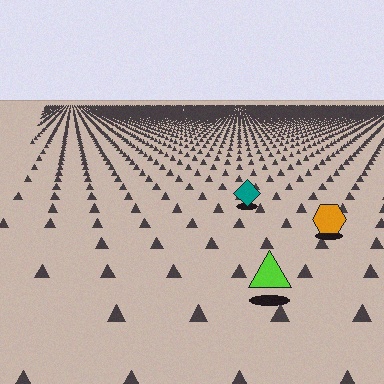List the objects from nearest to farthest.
From nearest to farthest: the lime triangle, the orange hexagon, the teal diamond.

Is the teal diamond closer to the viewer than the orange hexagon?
No. The orange hexagon is closer — you can tell from the texture gradient: the ground texture is coarser near it.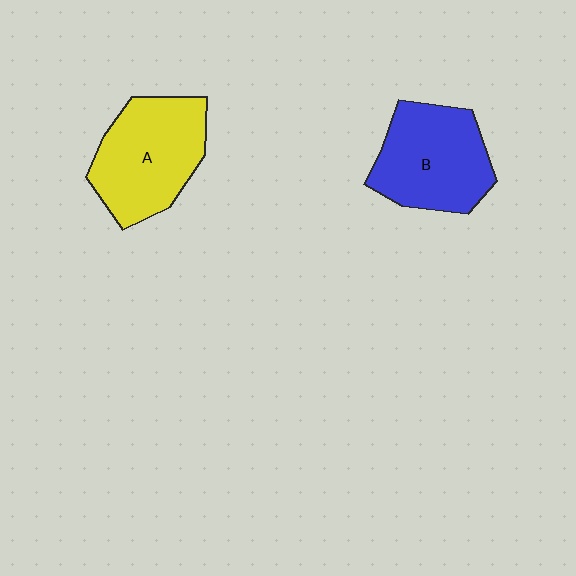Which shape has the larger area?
Shape A (yellow).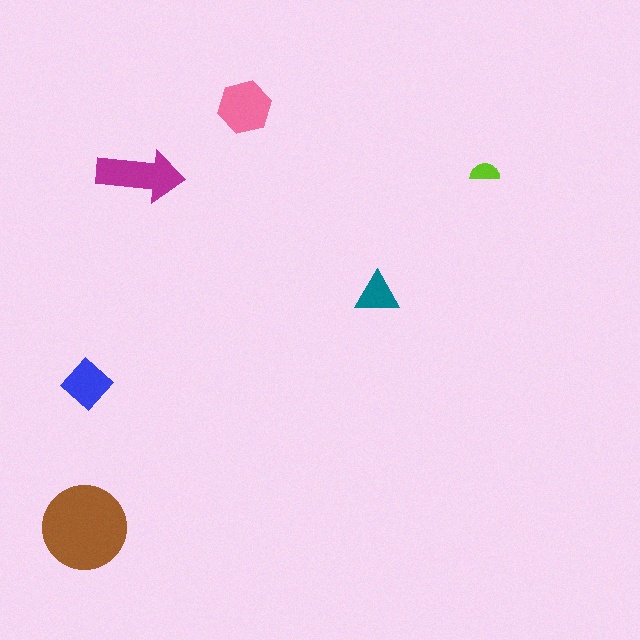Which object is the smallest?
The lime semicircle.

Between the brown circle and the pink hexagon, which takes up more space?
The brown circle.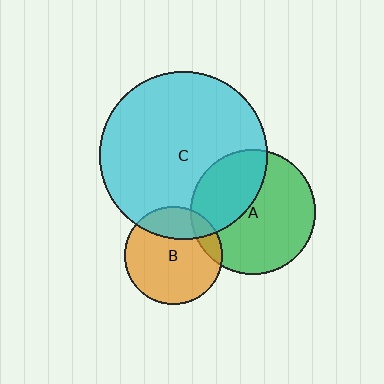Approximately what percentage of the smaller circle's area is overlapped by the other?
Approximately 35%.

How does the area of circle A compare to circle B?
Approximately 1.6 times.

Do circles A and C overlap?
Yes.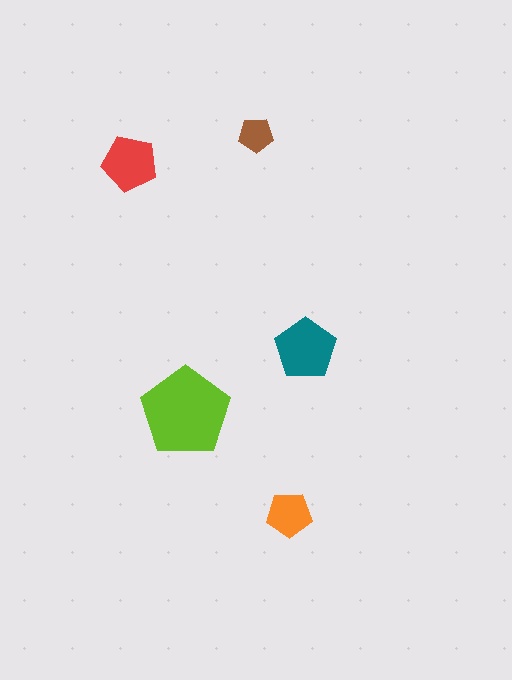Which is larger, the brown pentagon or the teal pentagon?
The teal one.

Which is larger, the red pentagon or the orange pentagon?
The red one.